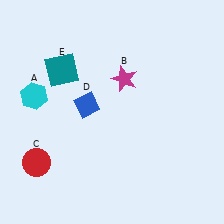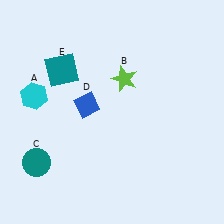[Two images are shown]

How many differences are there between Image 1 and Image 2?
There are 2 differences between the two images.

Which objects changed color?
B changed from magenta to lime. C changed from red to teal.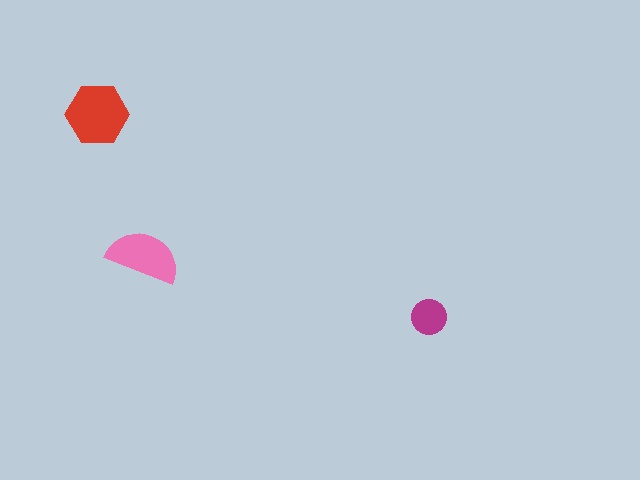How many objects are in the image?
There are 3 objects in the image.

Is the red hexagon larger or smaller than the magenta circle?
Larger.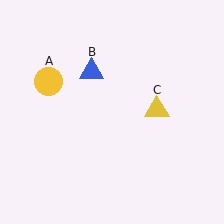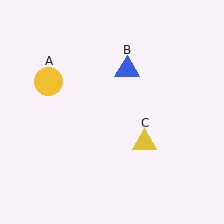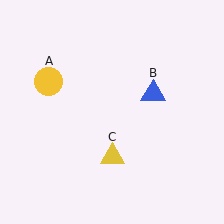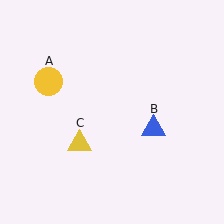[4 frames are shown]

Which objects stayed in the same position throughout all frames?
Yellow circle (object A) remained stationary.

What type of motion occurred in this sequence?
The blue triangle (object B), yellow triangle (object C) rotated clockwise around the center of the scene.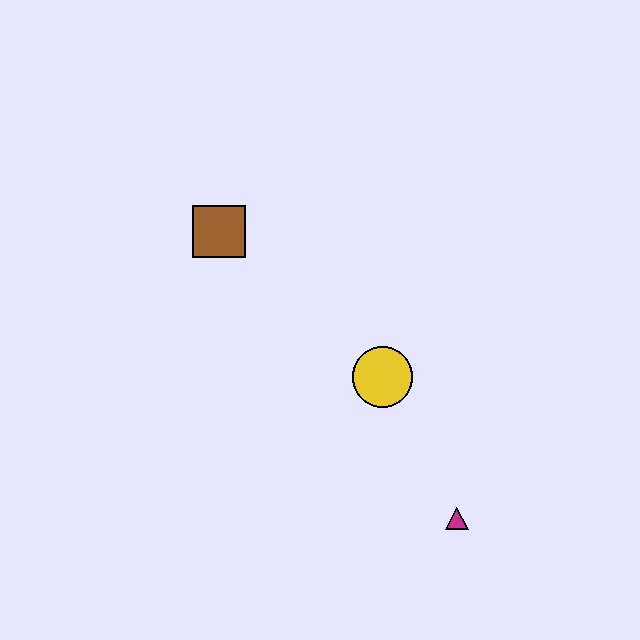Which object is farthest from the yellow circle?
The brown square is farthest from the yellow circle.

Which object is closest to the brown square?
The yellow circle is closest to the brown square.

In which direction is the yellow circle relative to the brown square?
The yellow circle is to the right of the brown square.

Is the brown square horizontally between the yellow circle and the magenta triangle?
No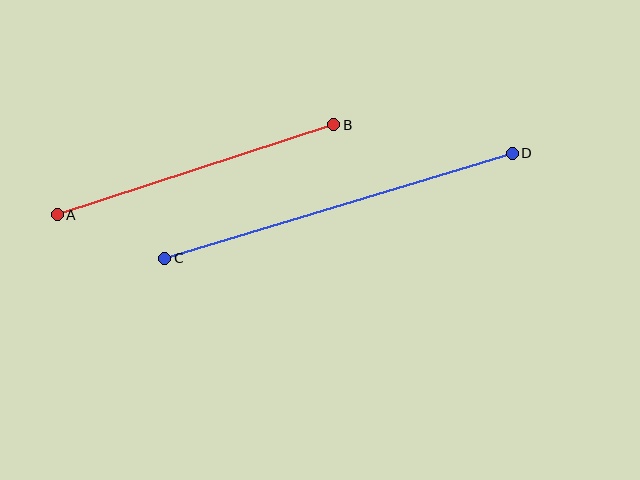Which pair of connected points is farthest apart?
Points C and D are farthest apart.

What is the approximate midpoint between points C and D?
The midpoint is at approximately (338, 206) pixels.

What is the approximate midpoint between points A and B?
The midpoint is at approximately (196, 170) pixels.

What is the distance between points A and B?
The distance is approximately 291 pixels.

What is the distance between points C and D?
The distance is approximately 363 pixels.